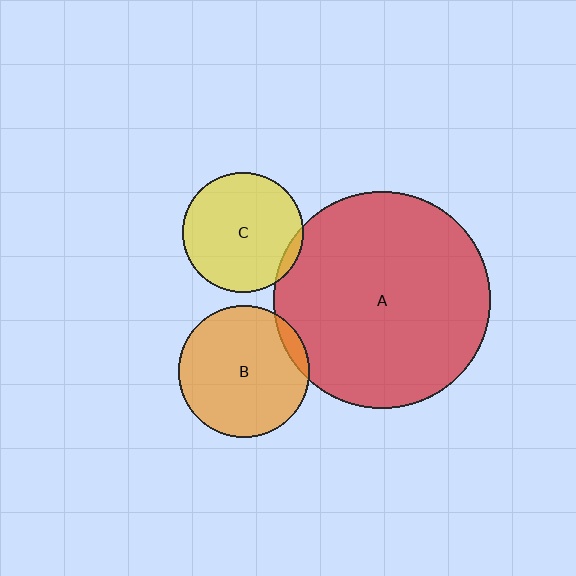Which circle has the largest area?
Circle A (red).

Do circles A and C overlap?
Yes.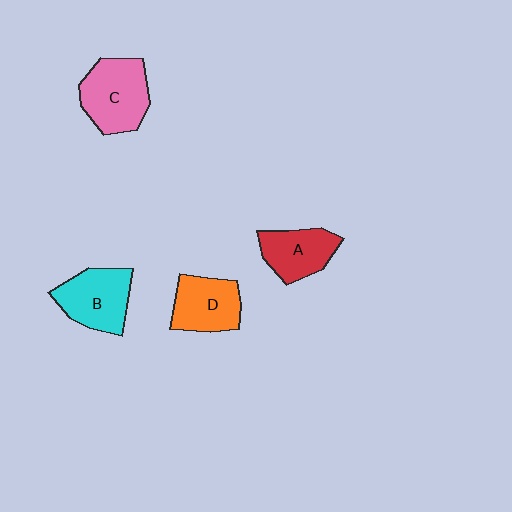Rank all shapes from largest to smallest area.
From largest to smallest: C (pink), B (cyan), D (orange), A (red).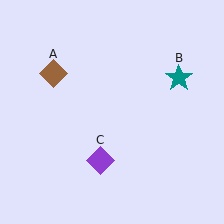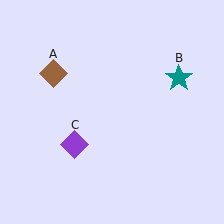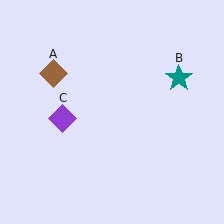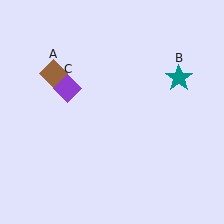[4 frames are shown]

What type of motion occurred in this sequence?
The purple diamond (object C) rotated clockwise around the center of the scene.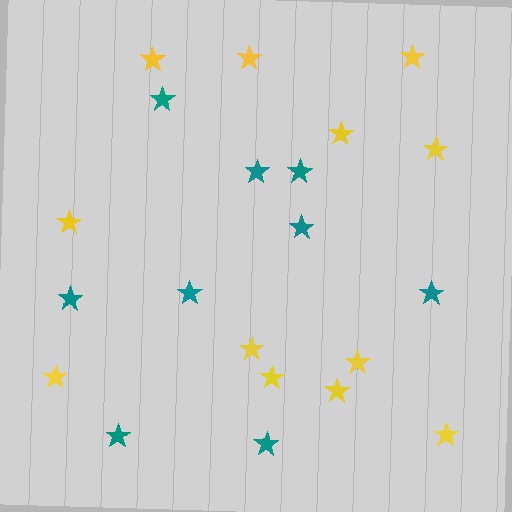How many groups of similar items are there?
There are 2 groups: one group of yellow stars (12) and one group of teal stars (9).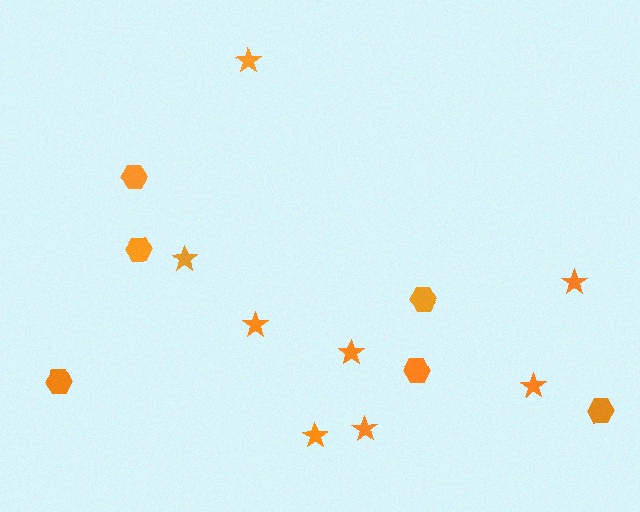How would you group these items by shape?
There are 2 groups: one group of hexagons (6) and one group of stars (8).